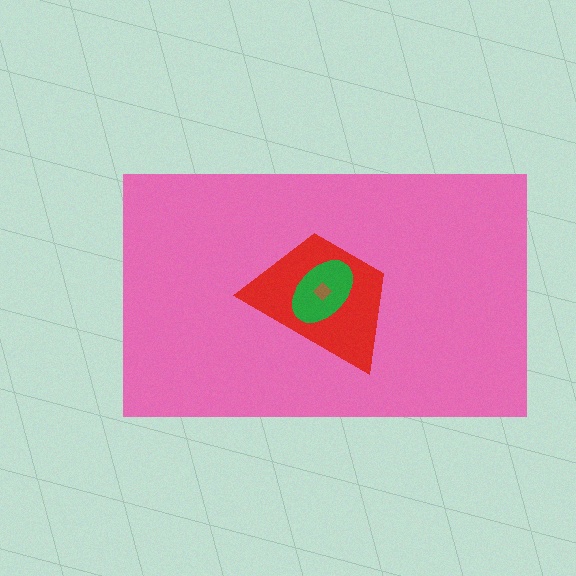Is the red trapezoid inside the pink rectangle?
Yes.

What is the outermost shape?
The pink rectangle.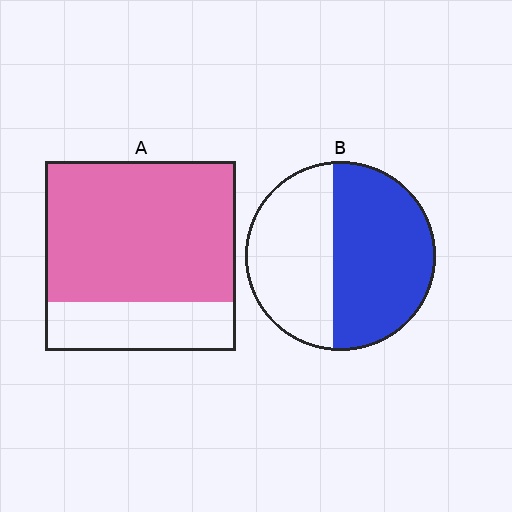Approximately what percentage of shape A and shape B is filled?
A is approximately 75% and B is approximately 55%.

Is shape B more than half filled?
Yes.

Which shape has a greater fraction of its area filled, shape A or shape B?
Shape A.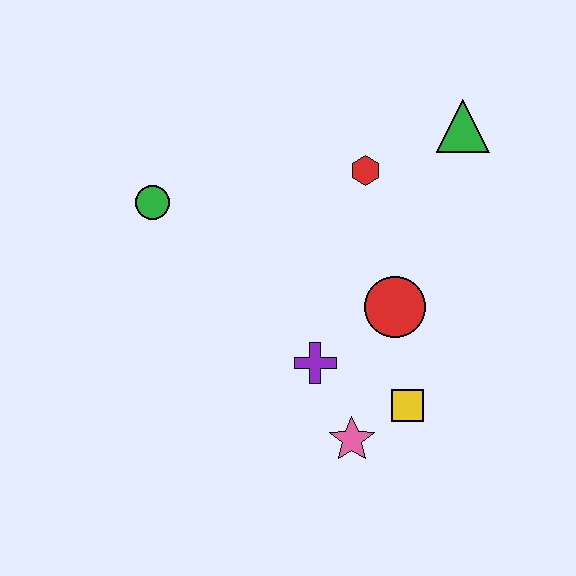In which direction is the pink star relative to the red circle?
The pink star is below the red circle.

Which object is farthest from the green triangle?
The pink star is farthest from the green triangle.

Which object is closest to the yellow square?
The pink star is closest to the yellow square.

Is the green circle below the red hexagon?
Yes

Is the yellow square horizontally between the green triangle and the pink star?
Yes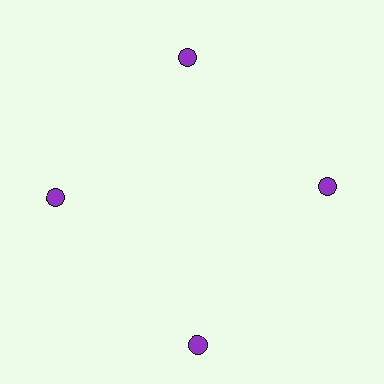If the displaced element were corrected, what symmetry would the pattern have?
It would have 4-fold rotational symmetry — the pattern would map onto itself every 90 degrees.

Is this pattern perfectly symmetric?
No. The 4 purple circles are arranged in a ring, but one element near the 6 o'clock position is pushed outward from the center, breaking the 4-fold rotational symmetry.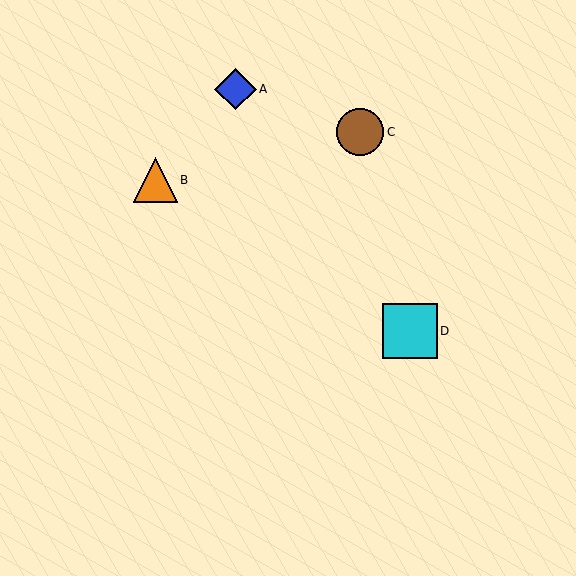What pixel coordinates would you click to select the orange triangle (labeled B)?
Click at (155, 180) to select the orange triangle B.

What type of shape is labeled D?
Shape D is a cyan square.